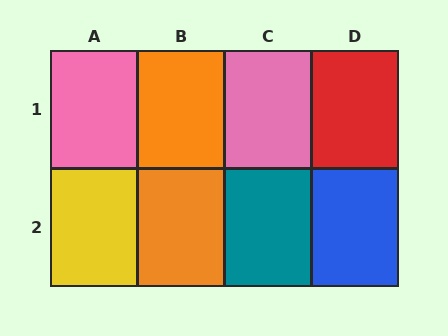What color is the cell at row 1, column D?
Red.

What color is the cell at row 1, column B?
Orange.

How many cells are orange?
2 cells are orange.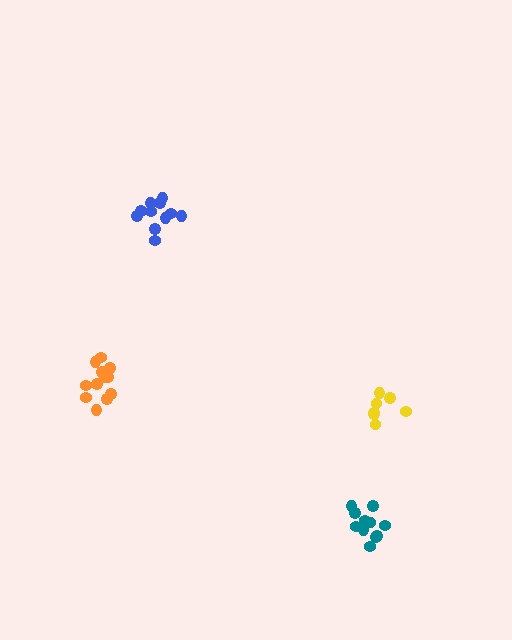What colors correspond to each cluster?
The clusters are colored: orange, yellow, teal, blue.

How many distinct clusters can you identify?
There are 4 distinct clusters.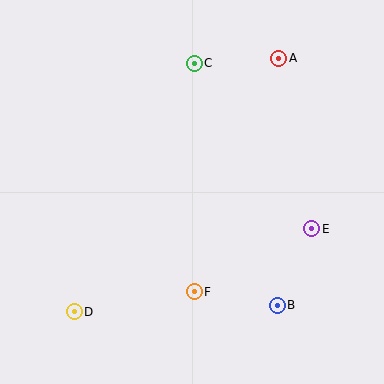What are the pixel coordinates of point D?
Point D is at (74, 312).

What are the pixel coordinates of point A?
Point A is at (279, 58).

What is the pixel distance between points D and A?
The distance between D and A is 326 pixels.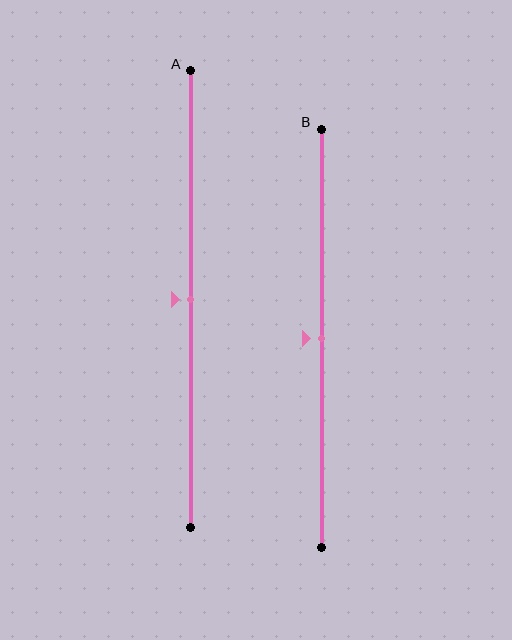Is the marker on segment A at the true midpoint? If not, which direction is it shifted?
Yes, the marker on segment A is at the true midpoint.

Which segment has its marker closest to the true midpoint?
Segment A has its marker closest to the true midpoint.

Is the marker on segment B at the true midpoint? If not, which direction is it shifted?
Yes, the marker on segment B is at the true midpoint.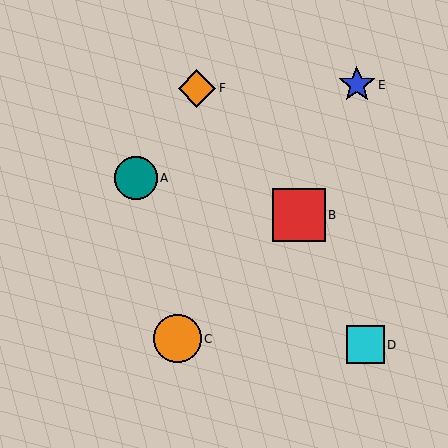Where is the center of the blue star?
The center of the blue star is at (357, 85).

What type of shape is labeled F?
Shape F is an orange diamond.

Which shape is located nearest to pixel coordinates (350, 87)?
The blue star (labeled E) at (357, 85) is nearest to that location.